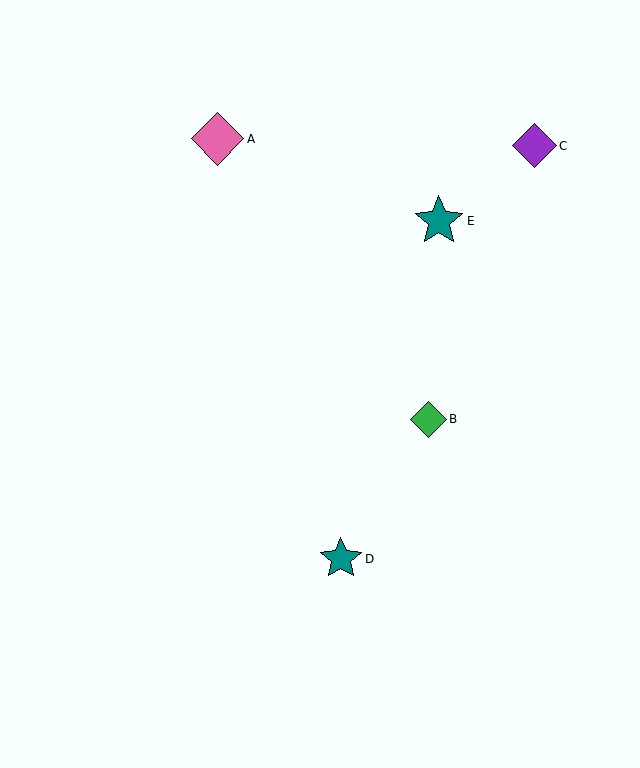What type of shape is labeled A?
Shape A is a pink diamond.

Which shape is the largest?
The pink diamond (labeled A) is the largest.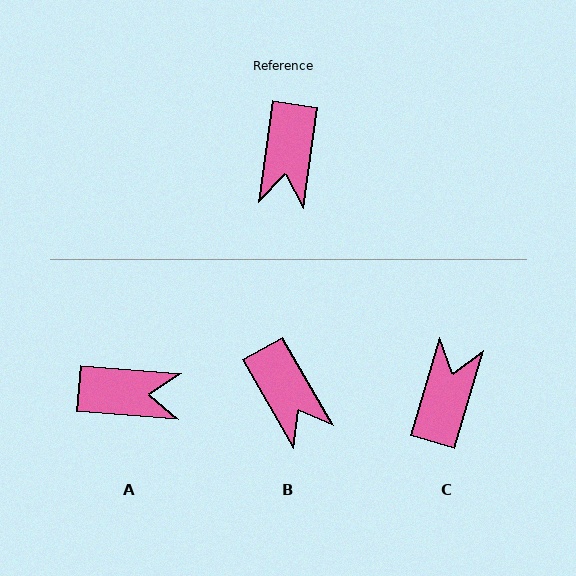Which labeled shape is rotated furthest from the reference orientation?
C, about 172 degrees away.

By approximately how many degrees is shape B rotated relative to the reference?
Approximately 38 degrees counter-clockwise.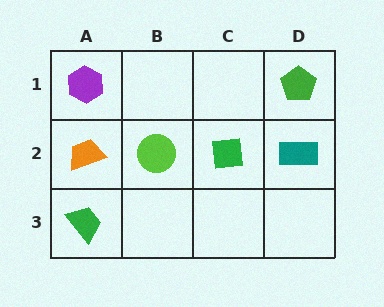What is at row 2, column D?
A teal rectangle.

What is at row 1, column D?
A green pentagon.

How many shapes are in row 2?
4 shapes.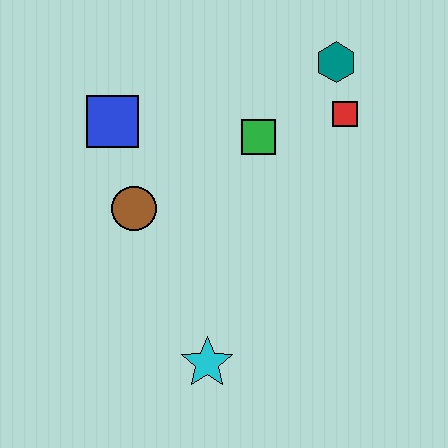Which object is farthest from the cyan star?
The teal hexagon is farthest from the cyan star.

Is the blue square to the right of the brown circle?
No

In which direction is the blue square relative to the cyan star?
The blue square is above the cyan star.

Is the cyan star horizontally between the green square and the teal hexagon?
No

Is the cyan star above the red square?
No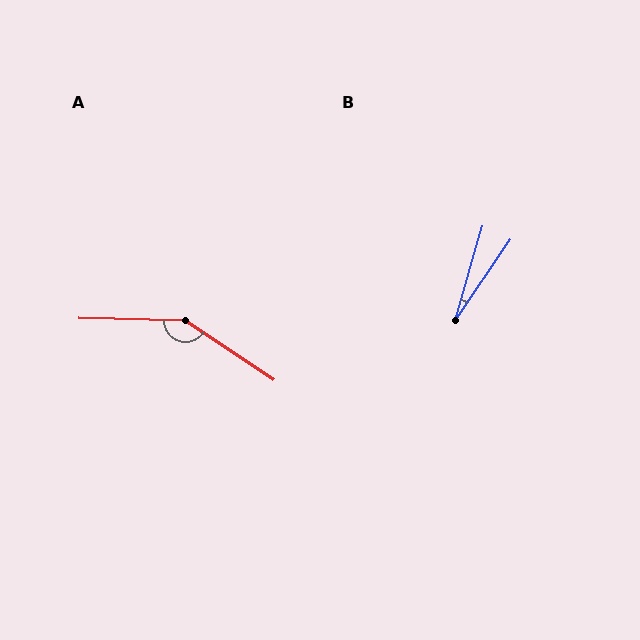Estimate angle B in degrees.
Approximately 18 degrees.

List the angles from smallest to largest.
B (18°), A (148°).